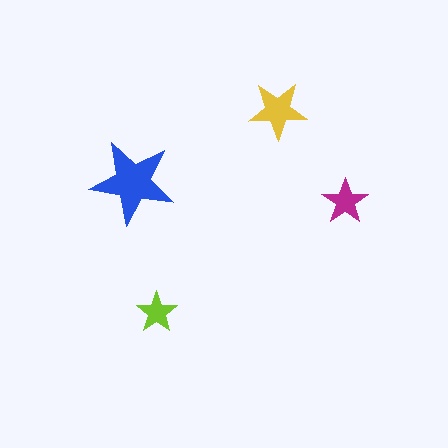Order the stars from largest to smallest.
the blue one, the yellow one, the magenta one, the lime one.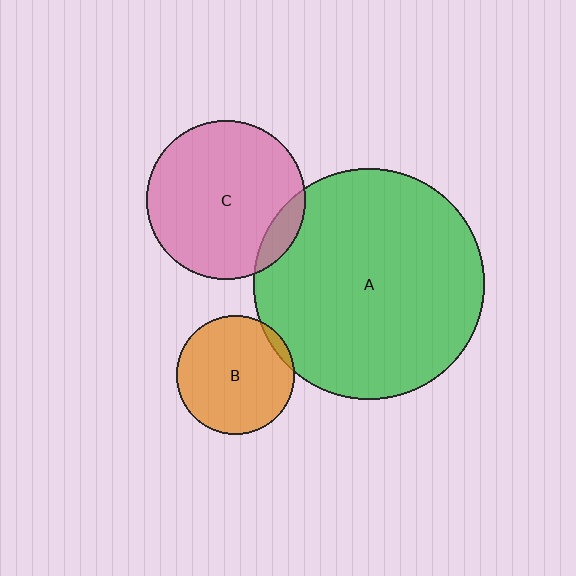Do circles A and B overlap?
Yes.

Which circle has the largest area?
Circle A (green).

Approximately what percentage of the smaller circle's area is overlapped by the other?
Approximately 5%.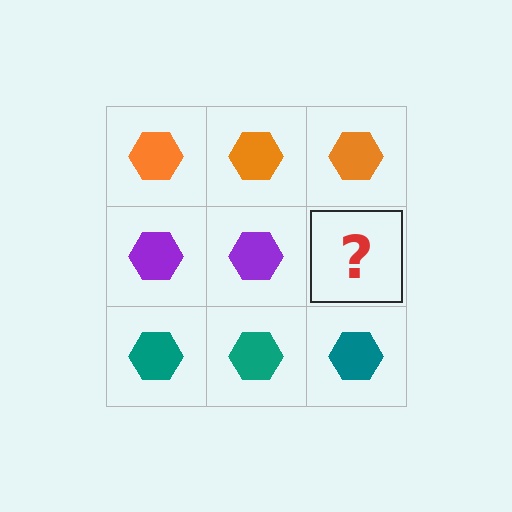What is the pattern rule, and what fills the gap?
The rule is that each row has a consistent color. The gap should be filled with a purple hexagon.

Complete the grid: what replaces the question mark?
The question mark should be replaced with a purple hexagon.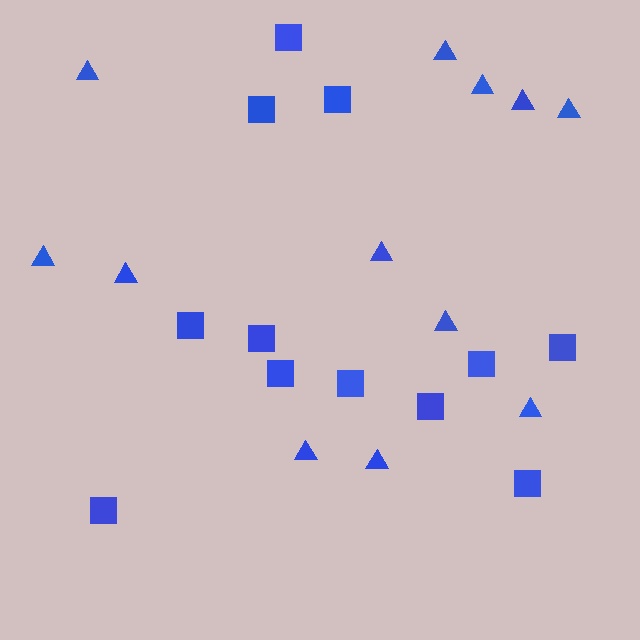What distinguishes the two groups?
There are 2 groups: one group of triangles (12) and one group of squares (12).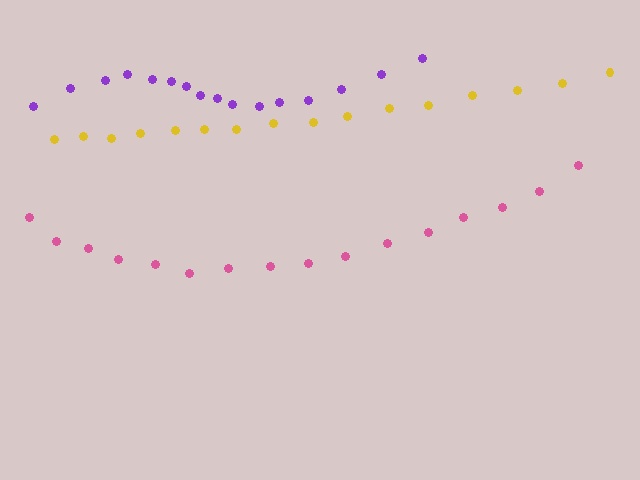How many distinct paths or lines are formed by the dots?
There are 3 distinct paths.